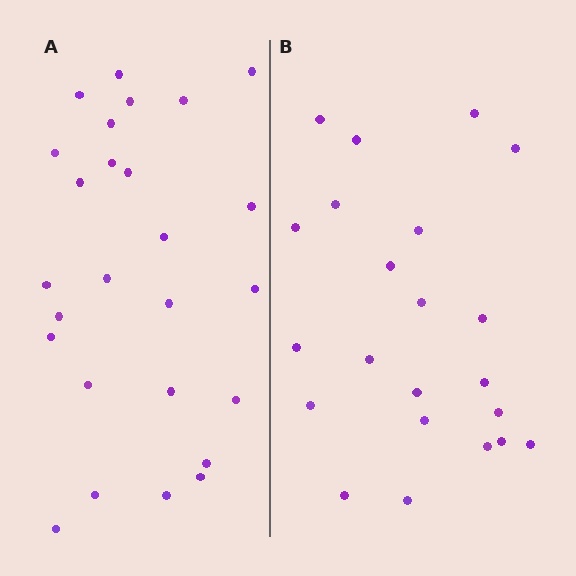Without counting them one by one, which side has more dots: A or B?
Region A (the left region) has more dots.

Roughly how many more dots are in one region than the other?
Region A has about 4 more dots than region B.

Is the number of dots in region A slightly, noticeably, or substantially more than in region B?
Region A has only slightly more — the two regions are fairly close. The ratio is roughly 1.2 to 1.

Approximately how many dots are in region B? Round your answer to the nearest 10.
About 20 dots. (The exact count is 22, which rounds to 20.)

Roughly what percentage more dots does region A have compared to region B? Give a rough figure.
About 20% more.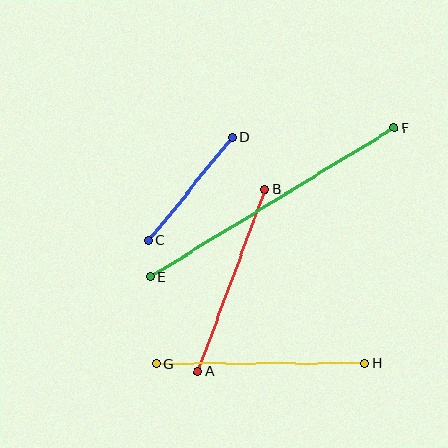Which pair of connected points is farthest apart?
Points E and F are farthest apart.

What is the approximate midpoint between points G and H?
The midpoint is at approximately (261, 364) pixels.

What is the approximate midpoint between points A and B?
The midpoint is at approximately (232, 281) pixels.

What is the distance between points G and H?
The distance is approximately 209 pixels.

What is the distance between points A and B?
The distance is approximately 194 pixels.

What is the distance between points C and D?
The distance is approximately 133 pixels.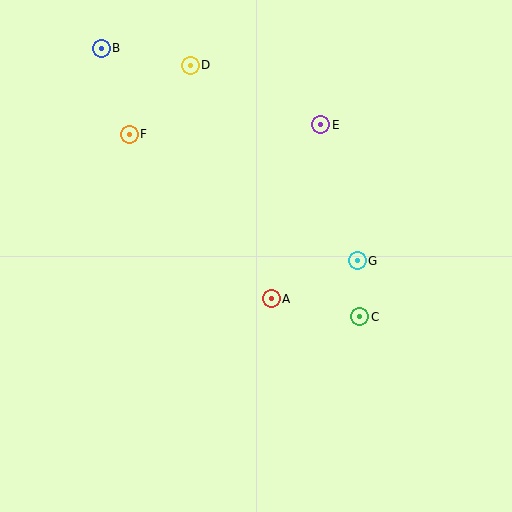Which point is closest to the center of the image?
Point A at (271, 299) is closest to the center.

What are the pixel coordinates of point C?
Point C is at (360, 317).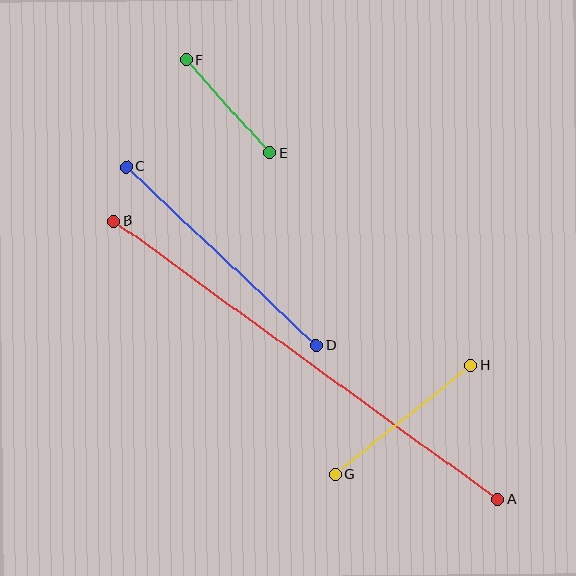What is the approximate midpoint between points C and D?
The midpoint is at approximately (221, 256) pixels.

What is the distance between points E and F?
The distance is approximately 125 pixels.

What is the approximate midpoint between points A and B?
The midpoint is at approximately (306, 360) pixels.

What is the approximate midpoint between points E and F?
The midpoint is at approximately (228, 106) pixels.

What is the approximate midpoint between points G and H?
The midpoint is at approximately (403, 420) pixels.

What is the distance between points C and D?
The distance is approximately 261 pixels.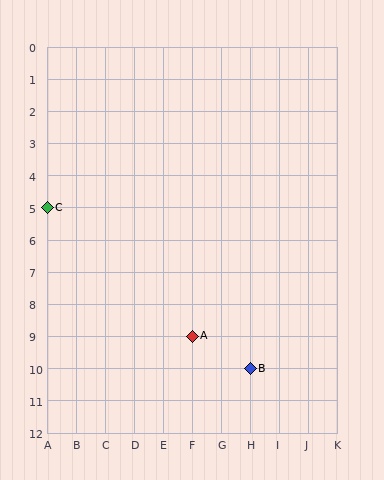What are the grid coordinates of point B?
Point B is at grid coordinates (H, 10).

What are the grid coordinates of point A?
Point A is at grid coordinates (F, 9).